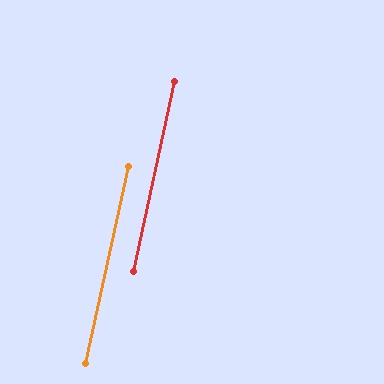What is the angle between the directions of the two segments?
Approximately 0 degrees.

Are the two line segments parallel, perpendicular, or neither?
Parallel — their directions differ by only 0.0°.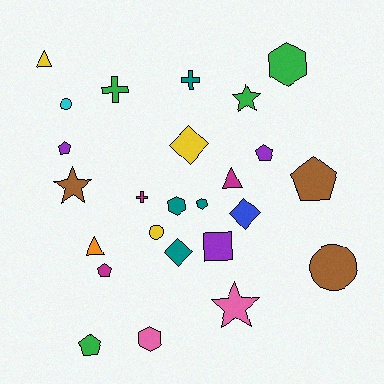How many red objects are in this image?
There are no red objects.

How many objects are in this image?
There are 25 objects.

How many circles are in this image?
There are 3 circles.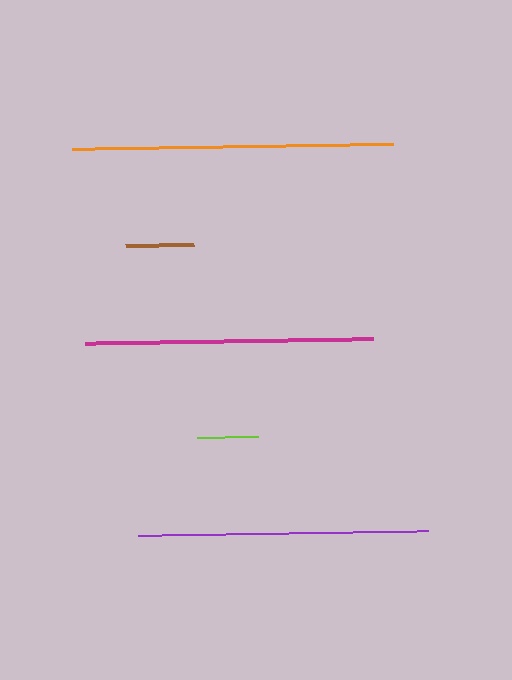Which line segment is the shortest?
The lime line is the shortest at approximately 61 pixels.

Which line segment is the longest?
The orange line is the longest at approximately 321 pixels.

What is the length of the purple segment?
The purple segment is approximately 291 pixels long.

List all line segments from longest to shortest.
From longest to shortest: orange, purple, magenta, brown, lime.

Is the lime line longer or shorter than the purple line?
The purple line is longer than the lime line.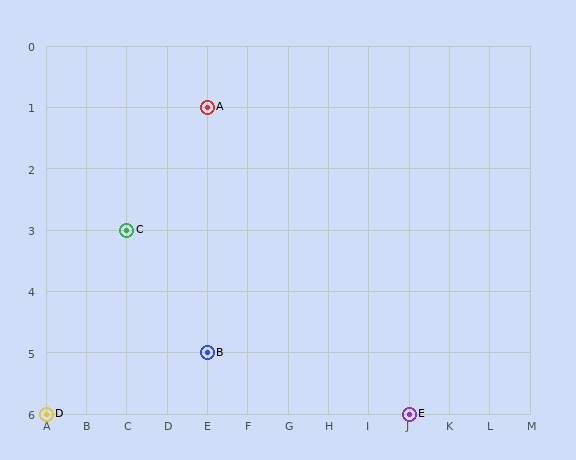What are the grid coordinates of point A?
Point A is at grid coordinates (E, 1).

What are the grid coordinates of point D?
Point D is at grid coordinates (A, 6).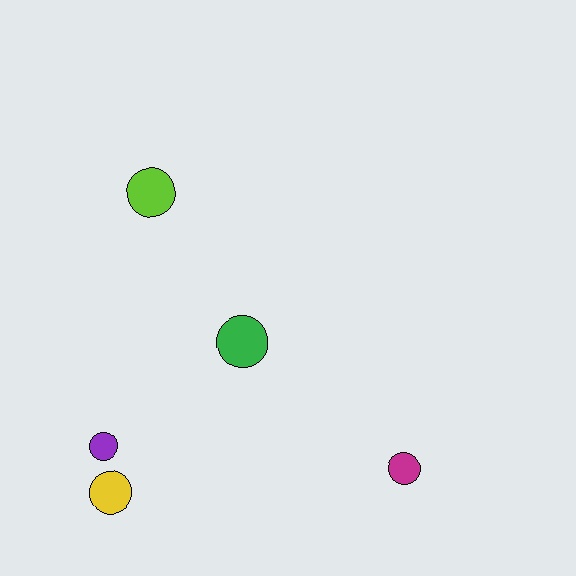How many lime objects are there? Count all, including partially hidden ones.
There is 1 lime object.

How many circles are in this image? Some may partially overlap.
There are 5 circles.